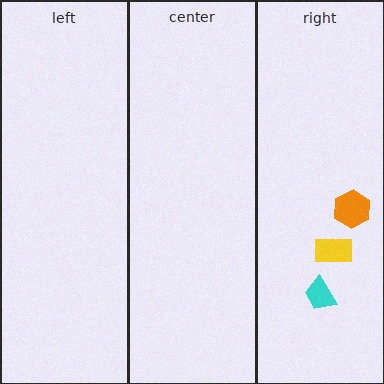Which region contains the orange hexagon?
The right region.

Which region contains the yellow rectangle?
The right region.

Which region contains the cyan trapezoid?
The right region.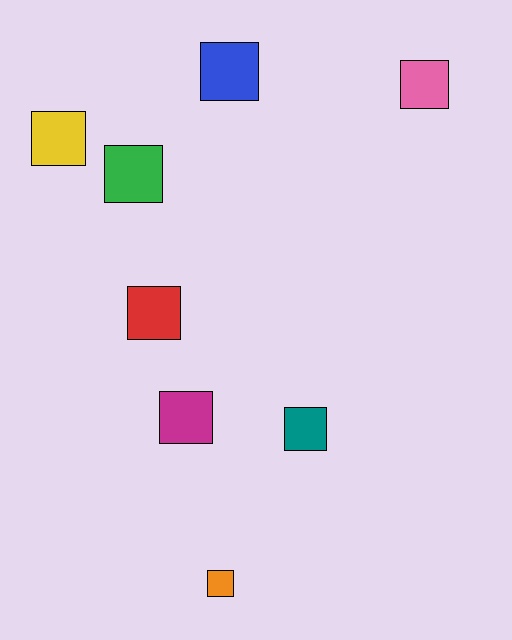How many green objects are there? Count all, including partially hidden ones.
There is 1 green object.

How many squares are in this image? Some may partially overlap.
There are 8 squares.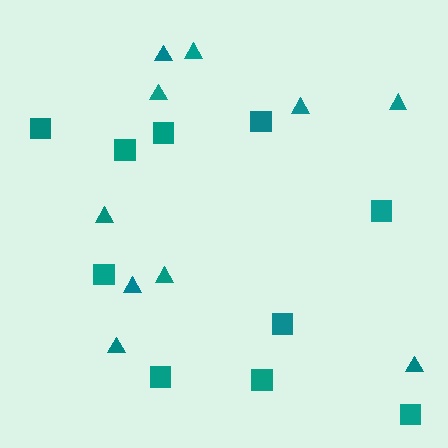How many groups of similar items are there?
There are 2 groups: one group of triangles (10) and one group of squares (10).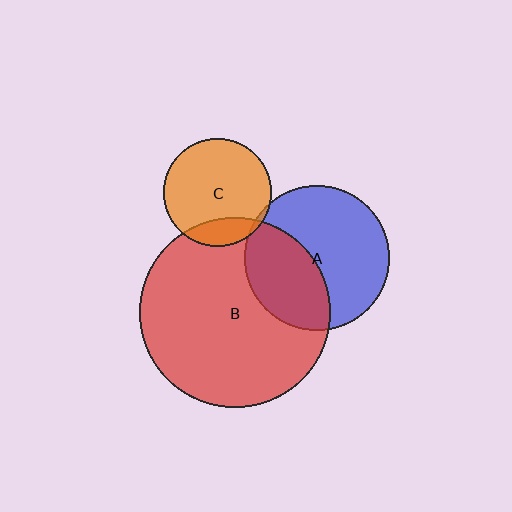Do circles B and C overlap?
Yes.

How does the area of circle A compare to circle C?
Approximately 1.8 times.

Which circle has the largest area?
Circle B (red).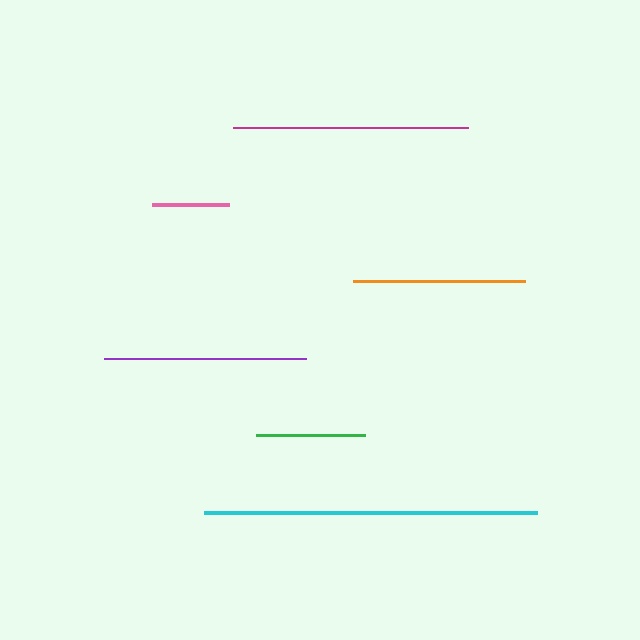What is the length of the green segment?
The green segment is approximately 108 pixels long.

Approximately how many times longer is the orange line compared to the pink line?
The orange line is approximately 2.3 times the length of the pink line.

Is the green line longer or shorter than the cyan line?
The cyan line is longer than the green line.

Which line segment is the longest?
The cyan line is the longest at approximately 332 pixels.